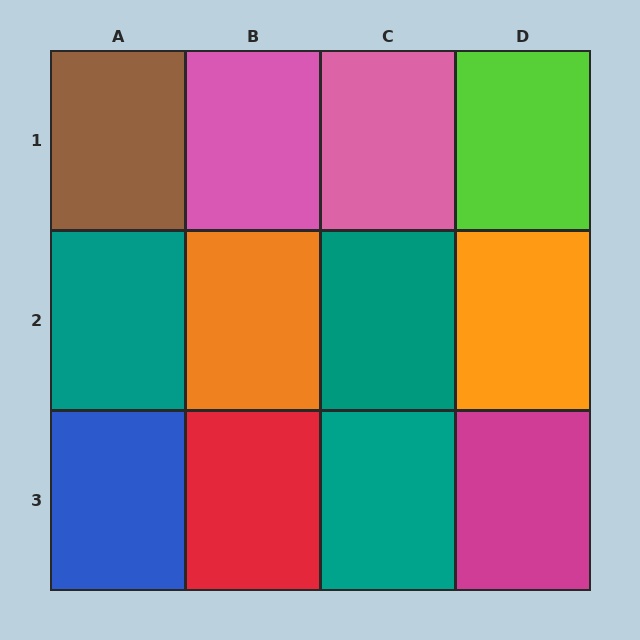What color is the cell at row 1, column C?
Pink.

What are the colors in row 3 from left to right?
Blue, red, teal, magenta.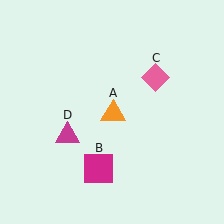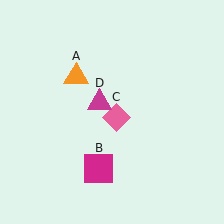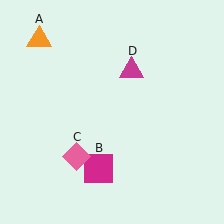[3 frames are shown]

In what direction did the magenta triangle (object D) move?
The magenta triangle (object D) moved up and to the right.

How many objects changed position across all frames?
3 objects changed position: orange triangle (object A), pink diamond (object C), magenta triangle (object D).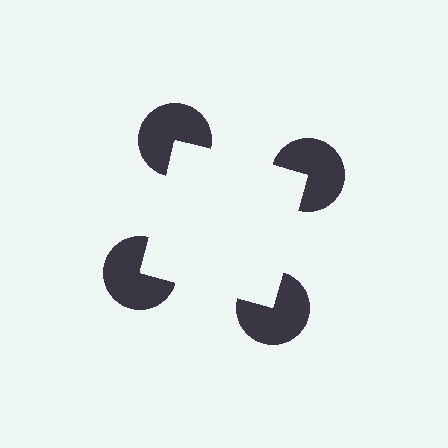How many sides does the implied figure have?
4 sides.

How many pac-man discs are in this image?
There are 4 — one at each vertex of the illusory square.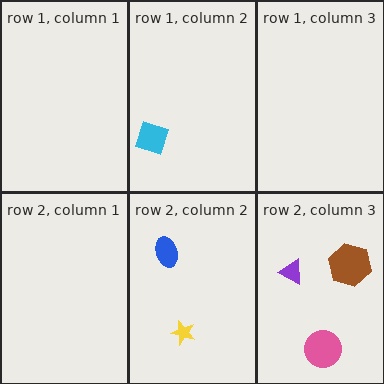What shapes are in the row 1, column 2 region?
The cyan diamond.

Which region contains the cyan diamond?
The row 1, column 2 region.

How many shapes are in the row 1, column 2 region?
1.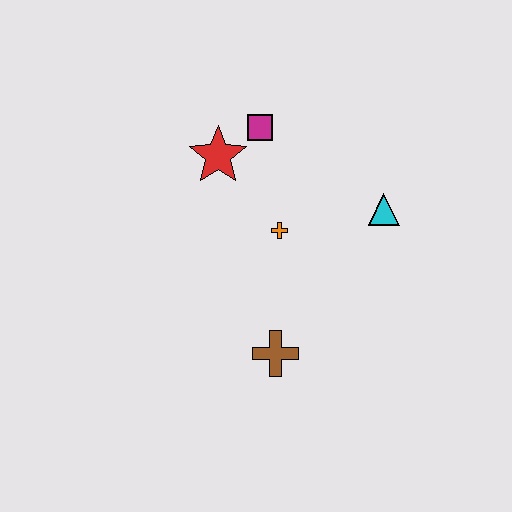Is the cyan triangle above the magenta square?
No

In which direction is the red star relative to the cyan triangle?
The red star is to the left of the cyan triangle.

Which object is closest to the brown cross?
The orange cross is closest to the brown cross.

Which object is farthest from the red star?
The brown cross is farthest from the red star.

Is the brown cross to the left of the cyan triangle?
Yes